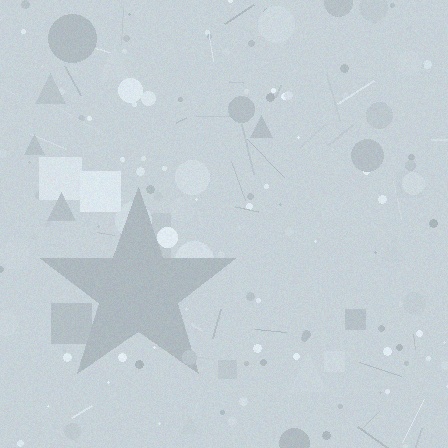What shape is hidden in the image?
A star is hidden in the image.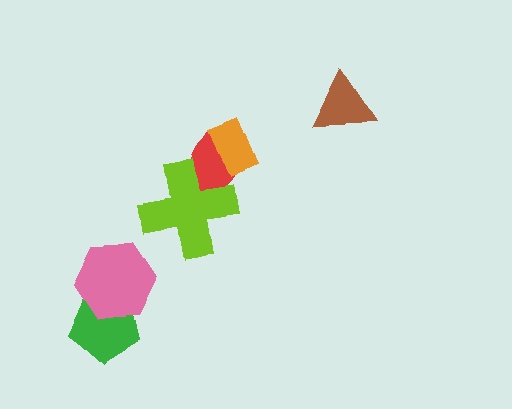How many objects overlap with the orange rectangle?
1 object overlaps with the orange rectangle.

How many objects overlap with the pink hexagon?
1 object overlaps with the pink hexagon.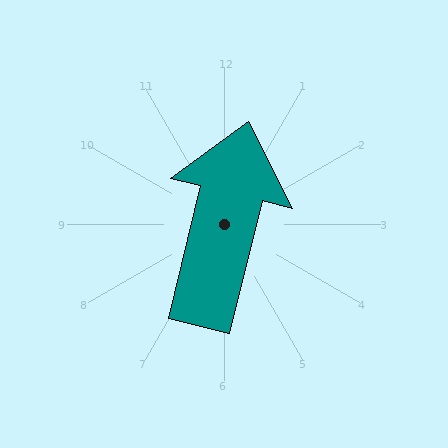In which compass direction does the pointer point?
North.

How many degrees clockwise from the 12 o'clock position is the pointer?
Approximately 14 degrees.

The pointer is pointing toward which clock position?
Roughly 12 o'clock.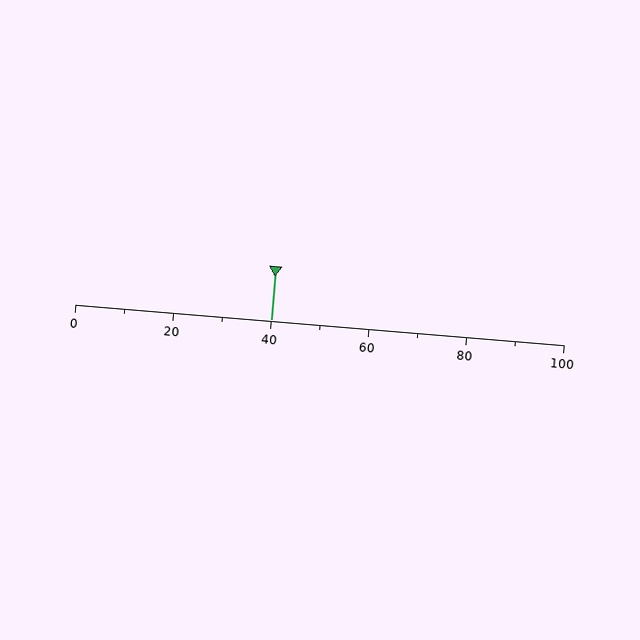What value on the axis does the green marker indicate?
The marker indicates approximately 40.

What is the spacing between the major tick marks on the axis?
The major ticks are spaced 20 apart.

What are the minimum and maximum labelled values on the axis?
The axis runs from 0 to 100.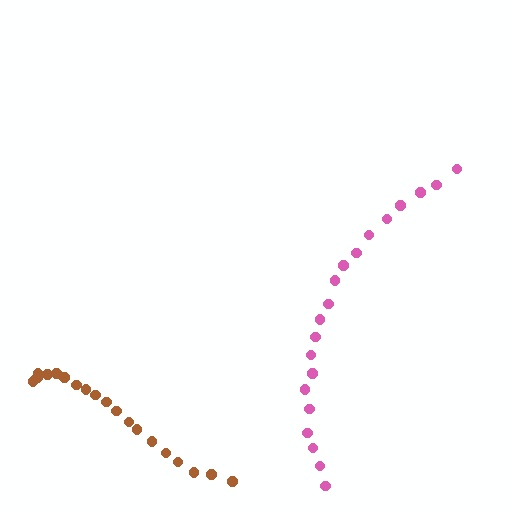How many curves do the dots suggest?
There are 2 distinct paths.